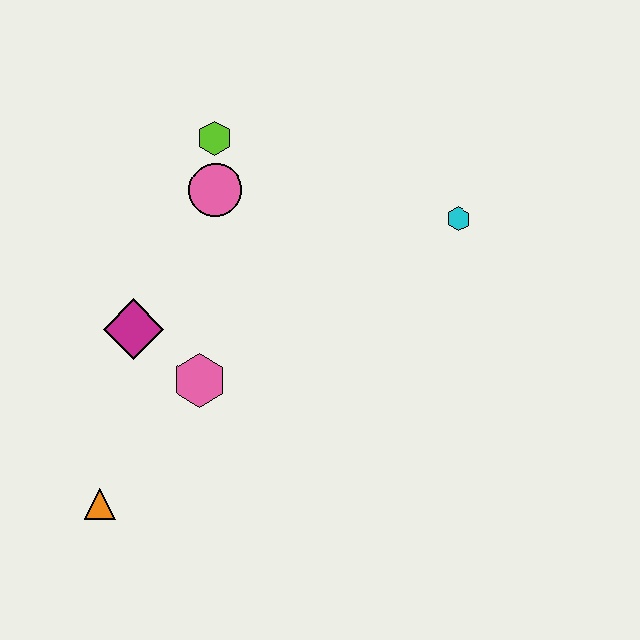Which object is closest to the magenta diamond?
The pink hexagon is closest to the magenta diamond.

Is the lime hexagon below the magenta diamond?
No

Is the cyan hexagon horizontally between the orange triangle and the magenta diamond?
No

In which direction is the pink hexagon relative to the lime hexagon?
The pink hexagon is below the lime hexagon.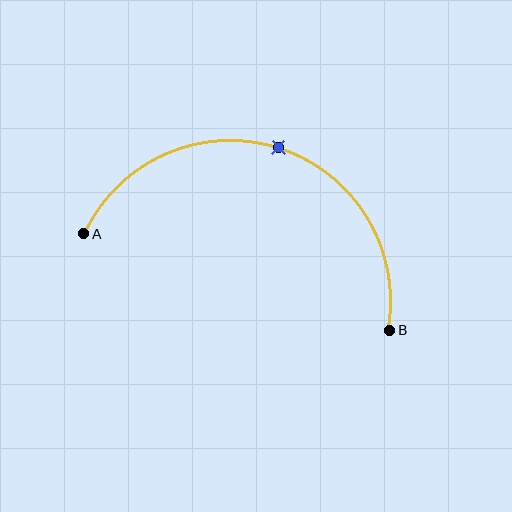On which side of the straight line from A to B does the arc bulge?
The arc bulges above the straight line connecting A and B.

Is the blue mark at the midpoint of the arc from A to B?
Yes. The blue mark lies on the arc at equal arc-length from both A and B — it is the arc midpoint.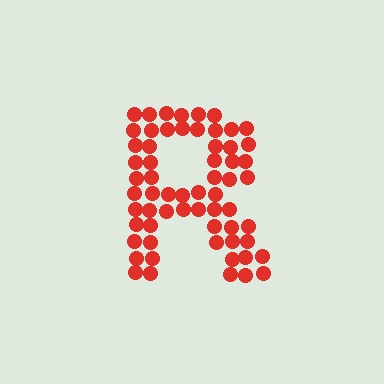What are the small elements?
The small elements are circles.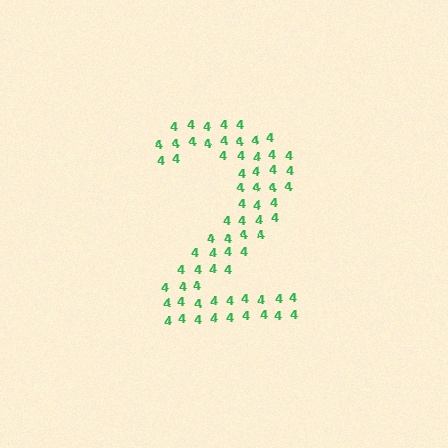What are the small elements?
The small elements are digit 4's.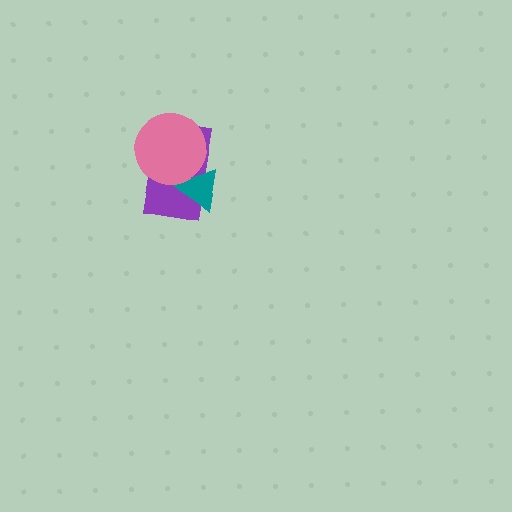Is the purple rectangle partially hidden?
Yes, it is partially covered by another shape.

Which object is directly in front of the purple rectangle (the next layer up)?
The teal triangle is directly in front of the purple rectangle.